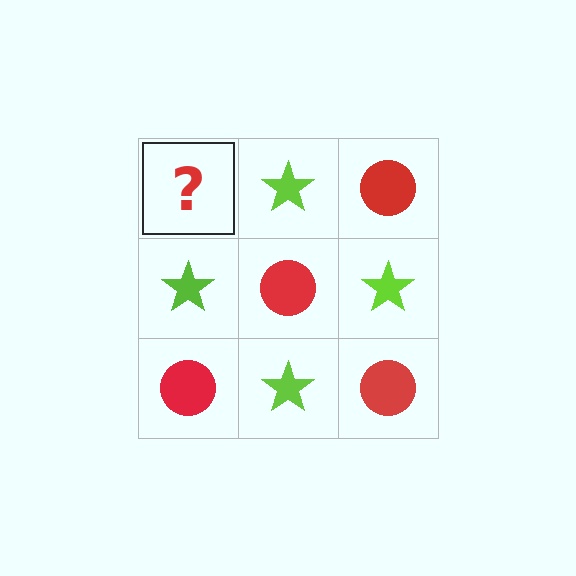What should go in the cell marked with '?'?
The missing cell should contain a red circle.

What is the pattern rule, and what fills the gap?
The rule is that it alternates red circle and lime star in a checkerboard pattern. The gap should be filled with a red circle.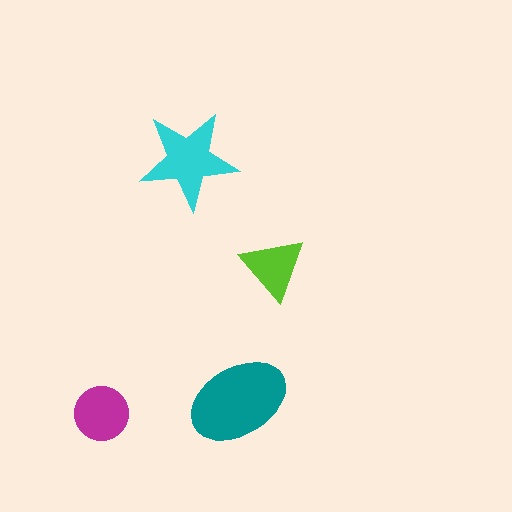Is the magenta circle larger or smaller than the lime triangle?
Larger.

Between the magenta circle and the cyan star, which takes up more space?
The cyan star.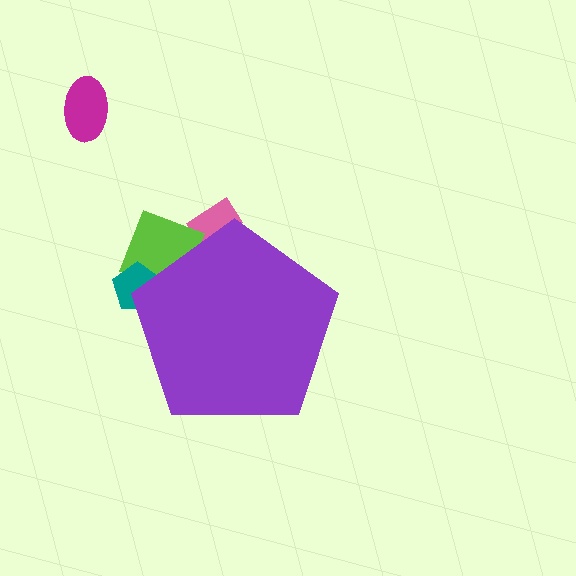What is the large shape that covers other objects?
A purple pentagon.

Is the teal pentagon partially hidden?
Yes, the teal pentagon is partially hidden behind the purple pentagon.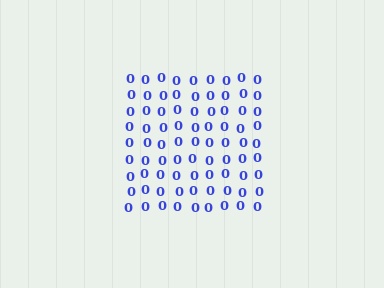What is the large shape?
The large shape is a square.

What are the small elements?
The small elements are digit 0's.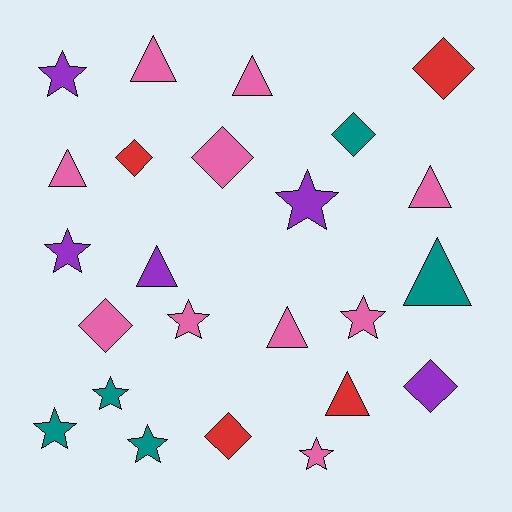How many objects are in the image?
There are 24 objects.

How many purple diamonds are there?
There is 1 purple diamond.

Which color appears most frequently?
Pink, with 10 objects.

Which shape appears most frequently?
Star, with 9 objects.